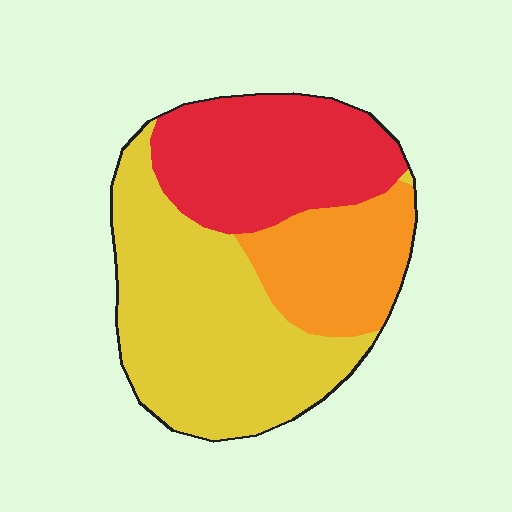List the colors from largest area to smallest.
From largest to smallest: yellow, red, orange.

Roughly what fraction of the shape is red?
Red covers 32% of the shape.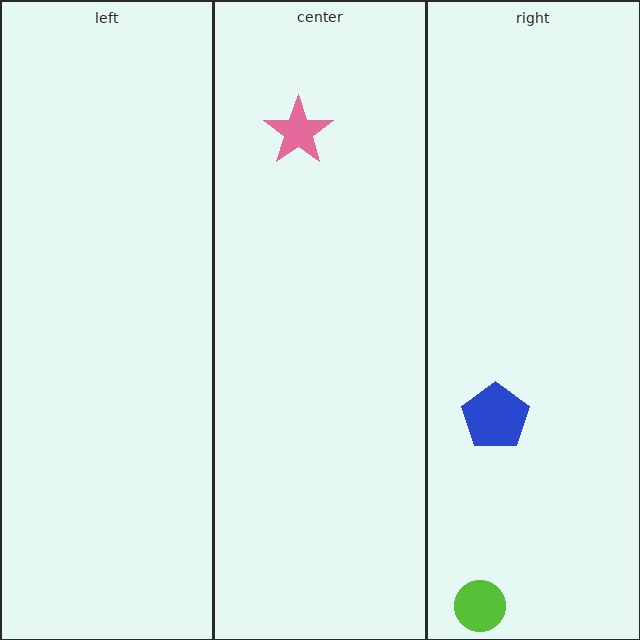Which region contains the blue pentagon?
The right region.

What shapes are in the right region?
The blue pentagon, the lime circle.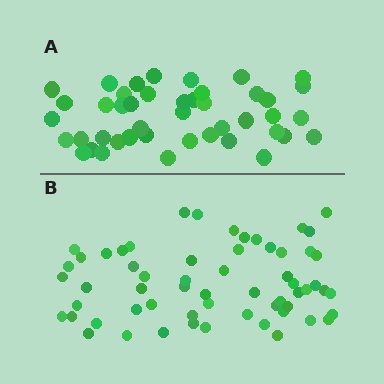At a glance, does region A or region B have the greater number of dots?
Region B (the bottom region) has more dots.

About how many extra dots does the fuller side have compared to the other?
Region B has approximately 15 more dots than region A.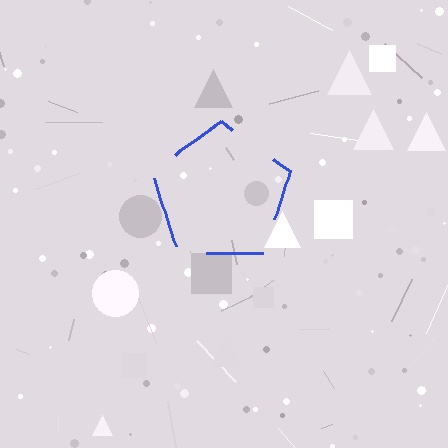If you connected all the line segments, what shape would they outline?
They would outline a pentagon.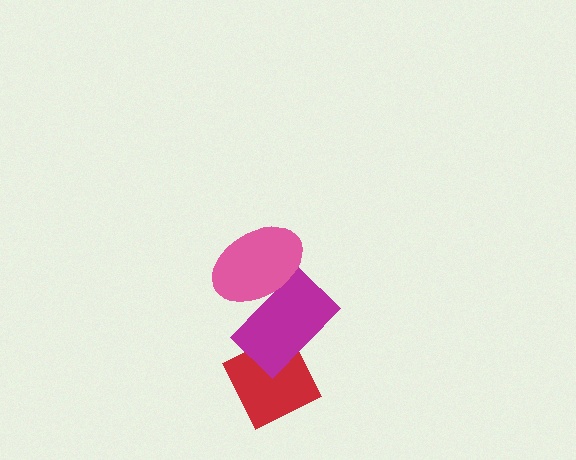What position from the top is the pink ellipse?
The pink ellipse is 1st from the top.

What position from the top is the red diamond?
The red diamond is 3rd from the top.